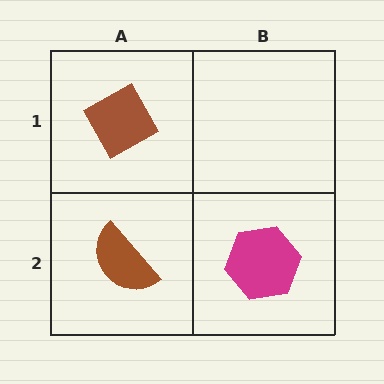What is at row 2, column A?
A brown semicircle.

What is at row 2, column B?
A magenta hexagon.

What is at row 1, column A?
A brown diamond.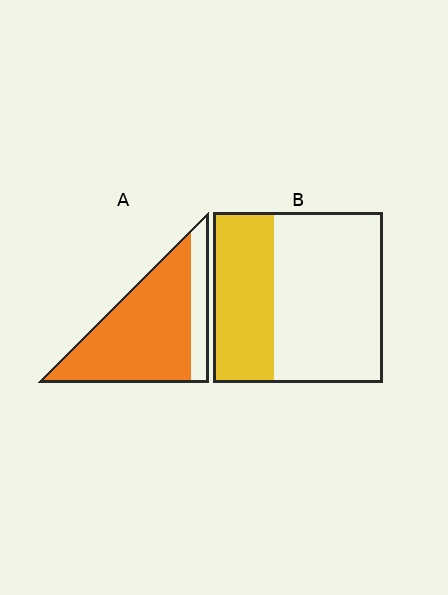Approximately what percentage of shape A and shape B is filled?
A is approximately 80% and B is approximately 35%.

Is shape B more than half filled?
No.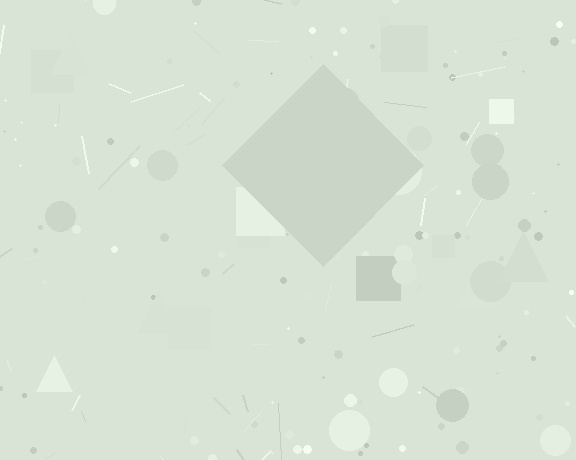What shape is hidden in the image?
A diamond is hidden in the image.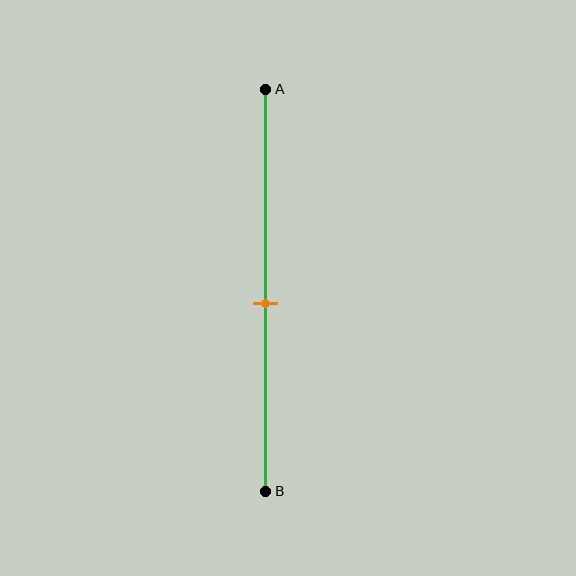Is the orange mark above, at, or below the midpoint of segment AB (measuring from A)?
The orange mark is below the midpoint of segment AB.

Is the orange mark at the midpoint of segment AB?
No, the mark is at about 55% from A, not at the 50% midpoint.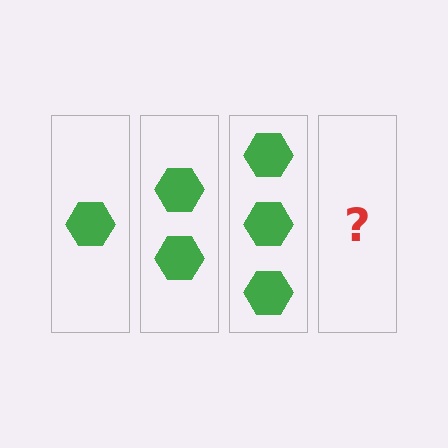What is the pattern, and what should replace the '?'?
The pattern is that each step adds one more hexagon. The '?' should be 4 hexagons.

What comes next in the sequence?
The next element should be 4 hexagons.